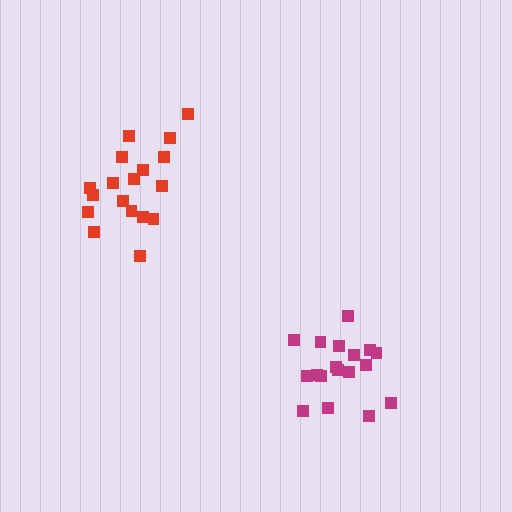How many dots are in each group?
Group 1: 18 dots, Group 2: 18 dots (36 total).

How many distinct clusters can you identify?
There are 2 distinct clusters.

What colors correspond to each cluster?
The clusters are colored: red, magenta.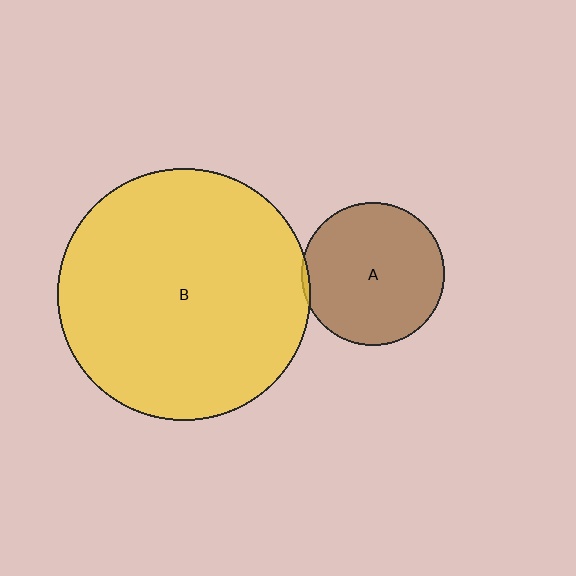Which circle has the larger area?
Circle B (yellow).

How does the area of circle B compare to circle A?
Approximately 3.1 times.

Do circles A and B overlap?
Yes.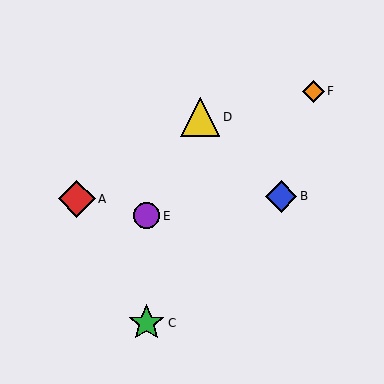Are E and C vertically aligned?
Yes, both are at x≈146.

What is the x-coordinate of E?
Object E is at x≈146.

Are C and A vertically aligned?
No, C is at x≈146 and A is at x≈77.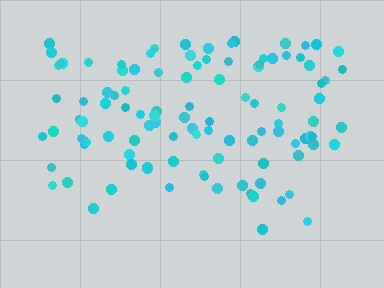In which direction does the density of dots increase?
From bottom to top, with the top side densest.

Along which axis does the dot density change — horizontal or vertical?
Vertical.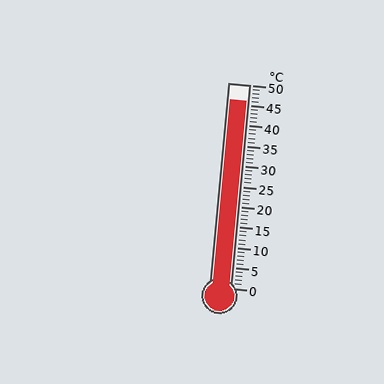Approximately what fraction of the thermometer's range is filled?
The thermometer is filled to approximately 90% of its range.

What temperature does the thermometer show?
The thermometer shows approximately 46°C.